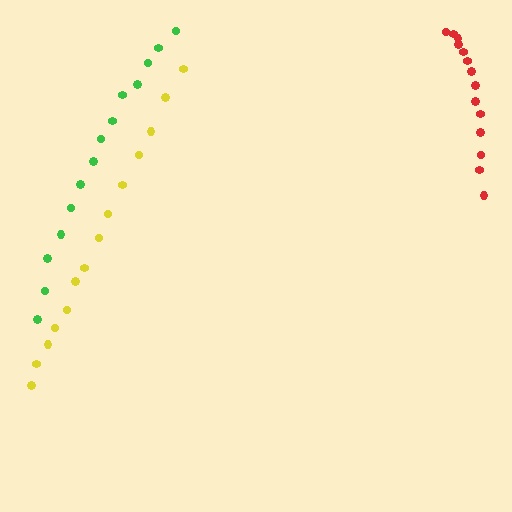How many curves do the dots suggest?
There are 3 distinct paths.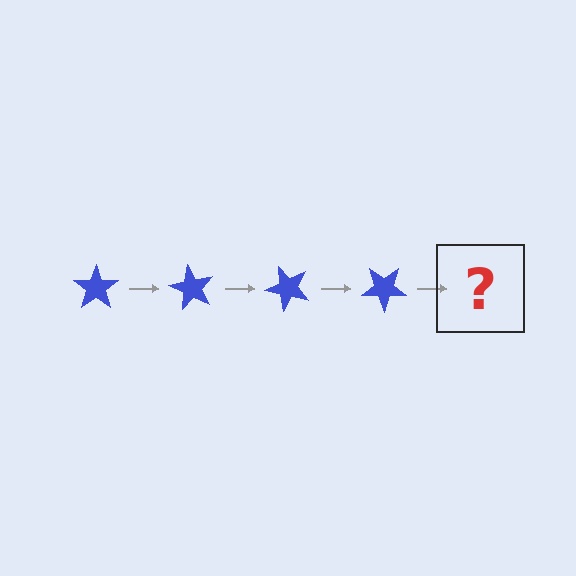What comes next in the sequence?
The next element should be a blue star rotated 240 degrees.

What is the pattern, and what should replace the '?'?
The pattern is that the star rotates 60 degrees each step. The '?' should be a blue star rotated 240 degrees.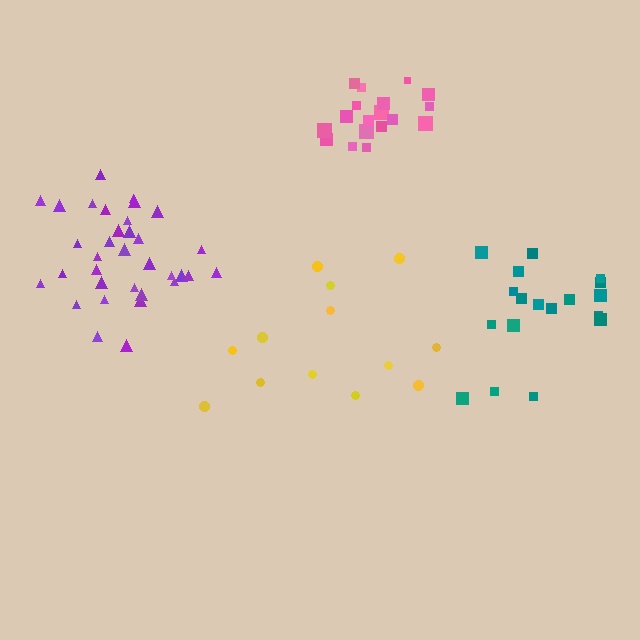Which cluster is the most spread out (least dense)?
Yellow.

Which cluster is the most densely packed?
Pink.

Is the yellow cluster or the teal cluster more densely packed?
Teal.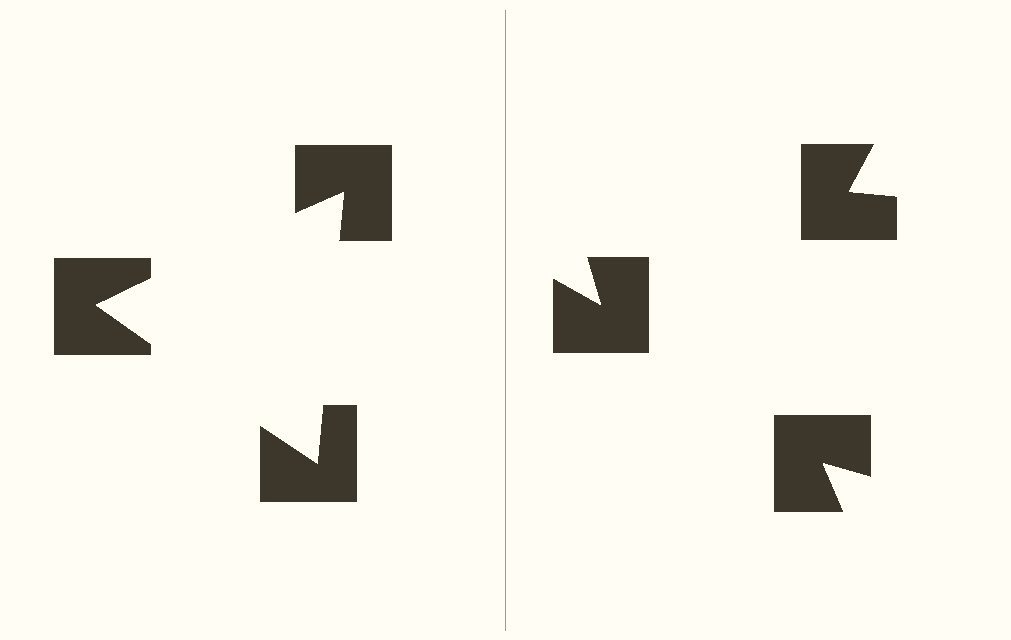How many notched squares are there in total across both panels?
6 — 3 on each side.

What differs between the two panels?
The notched squares are positioned identically on both sides; only the wedge orientations differ. On the left they align to a triangle; on the right they are misaligned.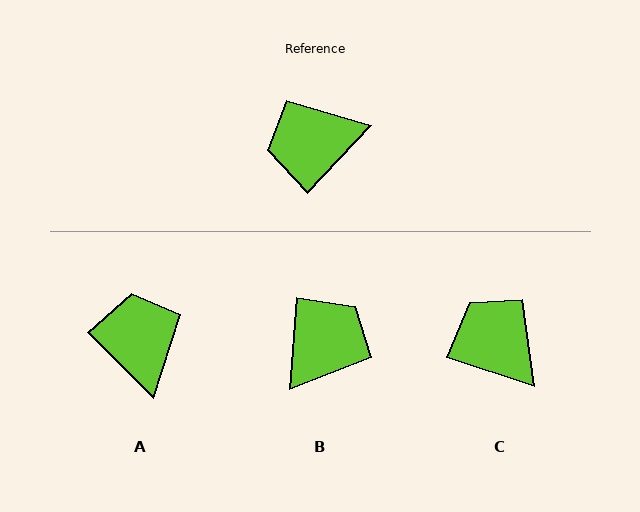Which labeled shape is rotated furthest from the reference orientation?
B, about 142 degrees away.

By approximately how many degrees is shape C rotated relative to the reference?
Approximately 65 degrees clockwise.